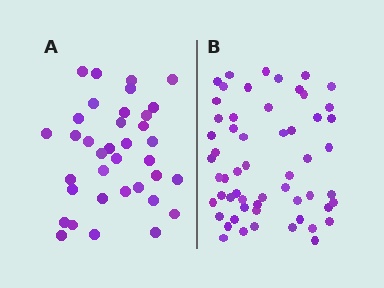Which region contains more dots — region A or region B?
Region B (the right region) has more dots.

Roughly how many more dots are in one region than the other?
Region B has approximately 20 more dots than region A.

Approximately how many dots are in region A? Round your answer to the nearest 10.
About 40 dots. (The exact count is 36, which rounds to 40.)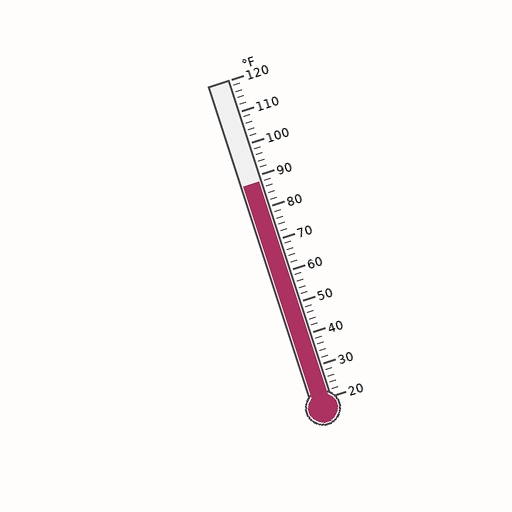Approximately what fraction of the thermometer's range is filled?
The thermometer is filled to approximately 70% of its range.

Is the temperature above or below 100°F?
The temperature is below 100°F.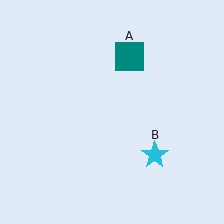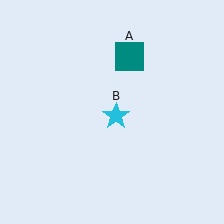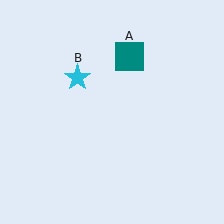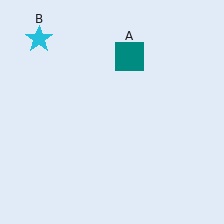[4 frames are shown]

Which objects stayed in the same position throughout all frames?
Teal square (object A) remained stationary.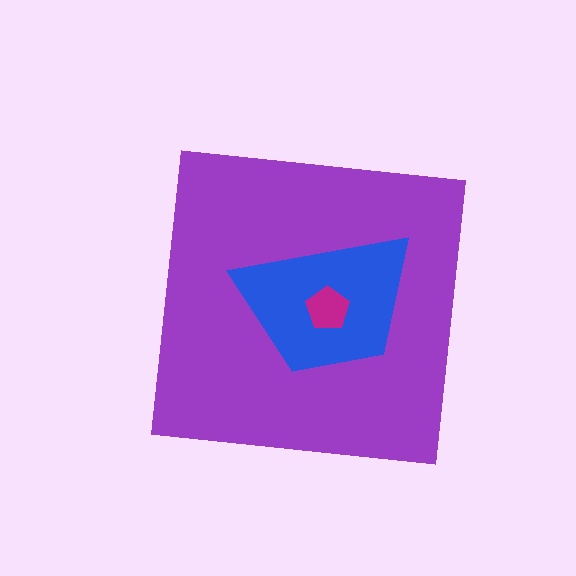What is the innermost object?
The magenta pentagon.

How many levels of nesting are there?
3.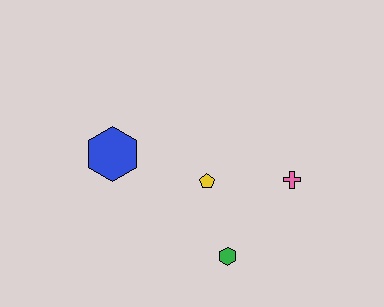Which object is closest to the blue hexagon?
The yellow pentagon is closest to the blue hexagon.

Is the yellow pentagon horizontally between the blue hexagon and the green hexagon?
Yes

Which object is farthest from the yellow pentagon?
The blue hexagon is farthest from the yellow pentagon.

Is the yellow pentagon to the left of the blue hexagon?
No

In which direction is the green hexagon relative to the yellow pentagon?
The green hexagon is below the yellow pentagon.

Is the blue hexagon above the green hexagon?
Yes